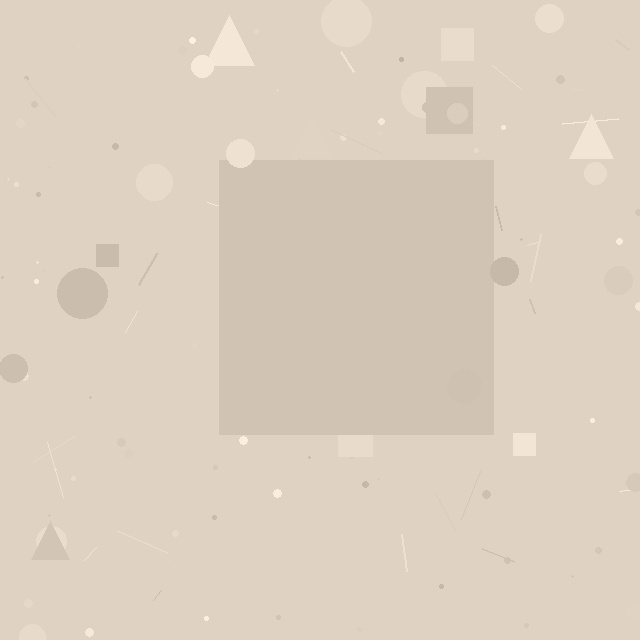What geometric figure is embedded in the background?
A square is embedded in the background.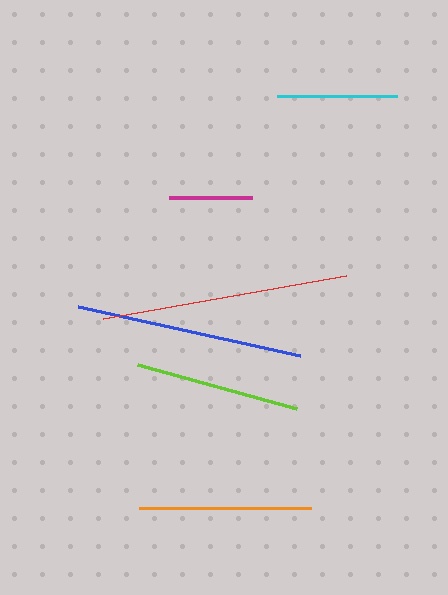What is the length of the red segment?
The red segment is approximately 246 pixels long.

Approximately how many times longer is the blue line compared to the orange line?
The blue line is approximately 1.3 times the length of the orange line.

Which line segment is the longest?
The red line is the longest at approximately 246 pixels.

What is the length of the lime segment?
The lime segment is approximately 165 pixels long.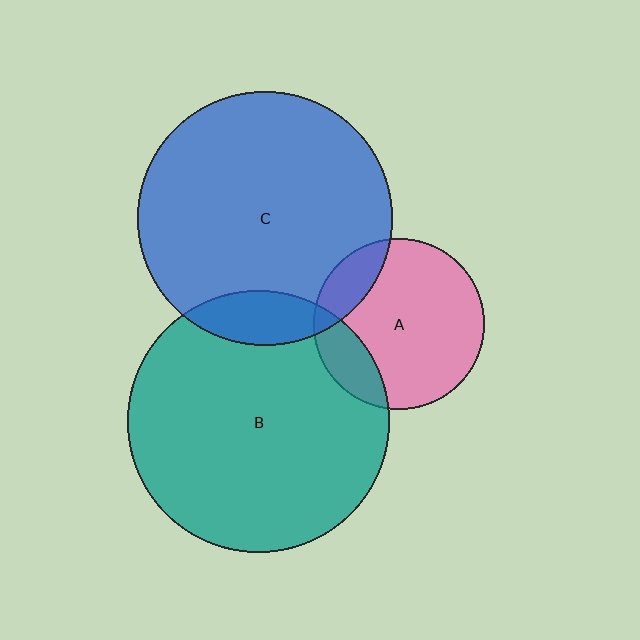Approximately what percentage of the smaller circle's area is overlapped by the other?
Approximately 15%.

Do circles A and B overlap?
Yes.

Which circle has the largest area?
Circle B (teal).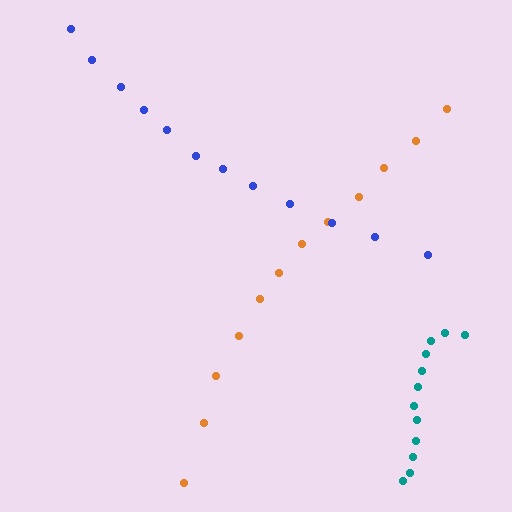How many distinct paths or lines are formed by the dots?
There are 3 distinct paths.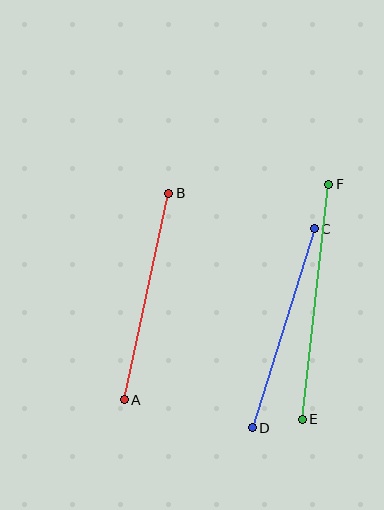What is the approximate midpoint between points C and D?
The midpoint is at approximately (283, 328) pixels.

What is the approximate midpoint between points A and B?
The midpoint is at approximately (147, 297) pixels.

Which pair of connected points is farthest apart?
Points E and F are farthest apart.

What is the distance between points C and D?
The distance is approximately 209 pixels.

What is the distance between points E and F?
The distance is approximately 236 pixels.